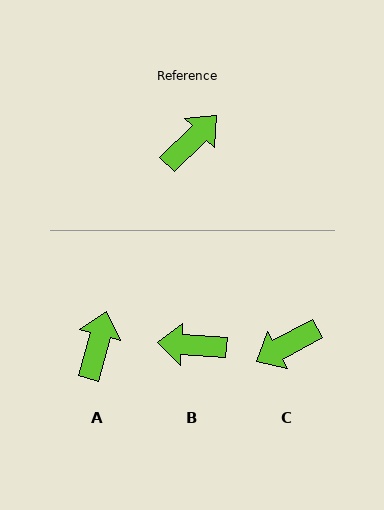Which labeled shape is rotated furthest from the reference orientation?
C, about 164 degrees away.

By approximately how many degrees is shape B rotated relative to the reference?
Approximately 132 degrees counter-clockwise.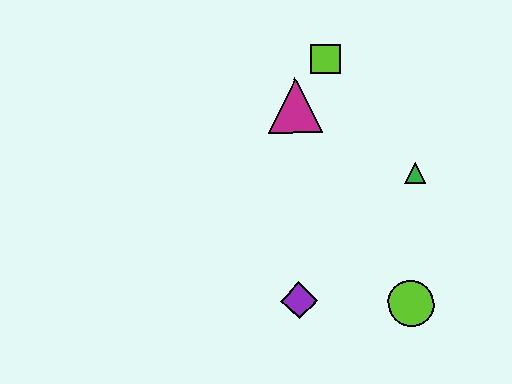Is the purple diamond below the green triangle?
Yes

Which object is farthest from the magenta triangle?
The lime circle is farthest from the magenta triangle.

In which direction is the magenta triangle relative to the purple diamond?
The magenta triangle is above the purple diamond.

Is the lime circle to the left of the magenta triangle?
No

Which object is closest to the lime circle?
The purple diamond is closest to the lime circle.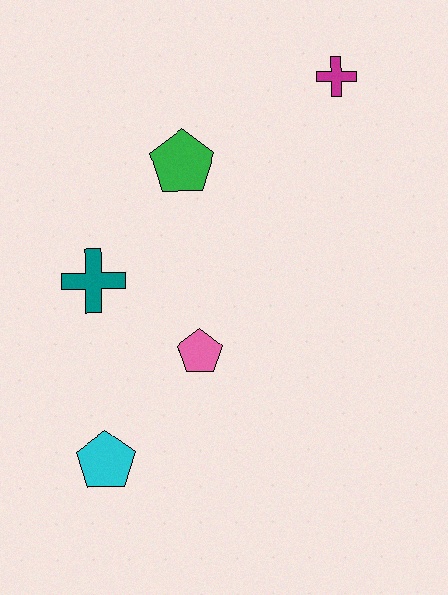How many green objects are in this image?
There is 1 green object.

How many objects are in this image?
There are 5 objects.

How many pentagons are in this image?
There are 3 pentagons.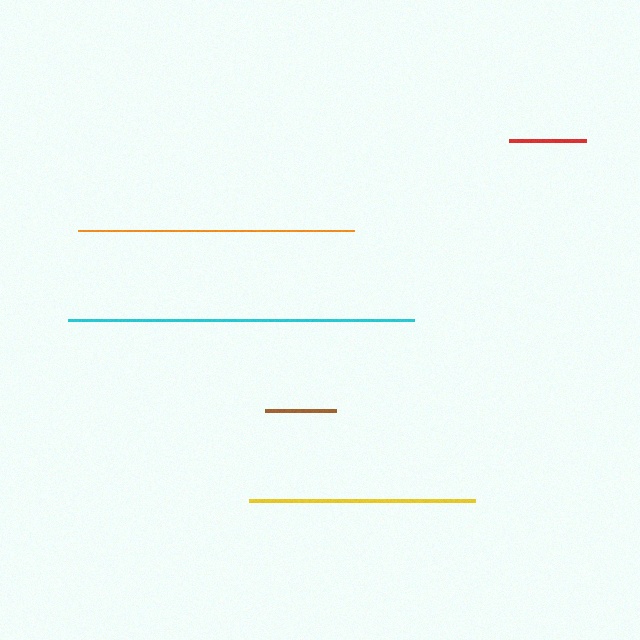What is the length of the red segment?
The red segment is approximately 77 pixels long.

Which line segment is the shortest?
The brown line is the shortest at approximately 71 pixels.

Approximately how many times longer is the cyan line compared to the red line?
The cyan line is approximately 4.5 times the length of the red line.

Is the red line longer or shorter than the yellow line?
The yellow line is longer than the red line.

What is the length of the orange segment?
The orange segment is approximately 276 pixels long.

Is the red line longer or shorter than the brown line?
The red line is longer than the brown line.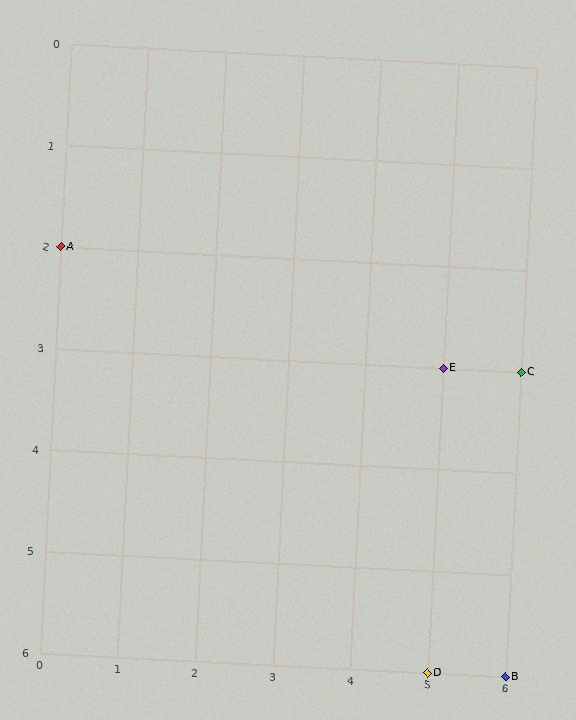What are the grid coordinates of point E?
Point E is at grid coordinates (5, 3).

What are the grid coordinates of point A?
Point A is at grid coordinates (0, 2).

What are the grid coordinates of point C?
Point C is at grid coordinates (6, 3).